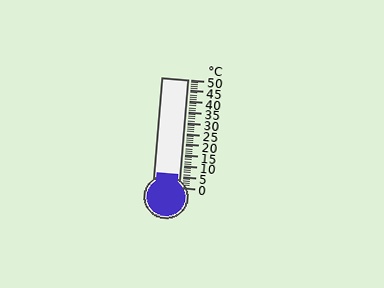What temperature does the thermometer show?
The thermometer shows approximately 6°C.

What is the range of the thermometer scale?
The thermometer scale ranges from 0°C to 50°C.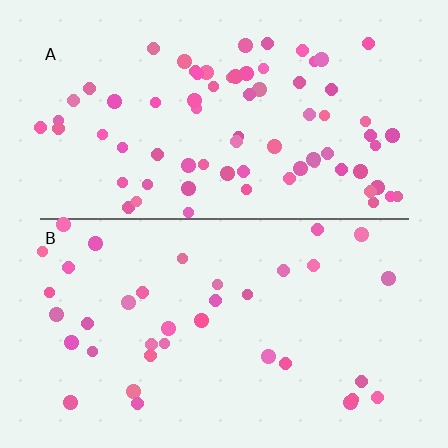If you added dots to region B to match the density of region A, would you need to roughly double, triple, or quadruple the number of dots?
Approximately double.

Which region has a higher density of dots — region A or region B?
A (the top).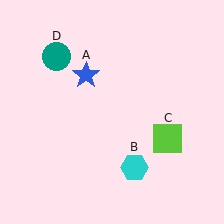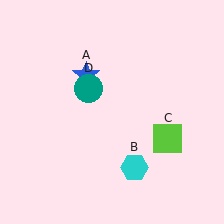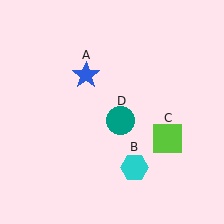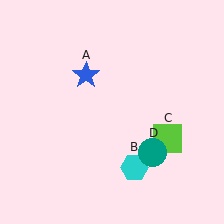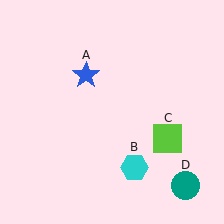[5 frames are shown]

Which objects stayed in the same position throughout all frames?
Blue star (object A) and cyan hexagon (object B) and lime square (object C) remained stationary.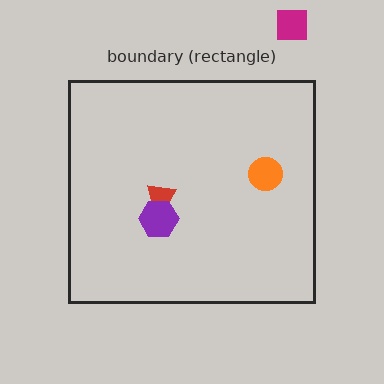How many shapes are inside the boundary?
3 inside, 1 outside.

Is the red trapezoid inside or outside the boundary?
Inside.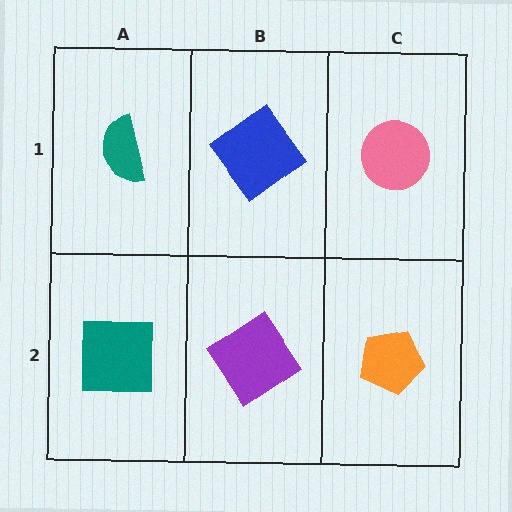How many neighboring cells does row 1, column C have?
2.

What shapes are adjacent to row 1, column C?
An orange pentagon (row 2, column C), a blue diamond (row 1, column B).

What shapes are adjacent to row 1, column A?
A teal square (row 2, column A), a blue diamond (row 1, column B).